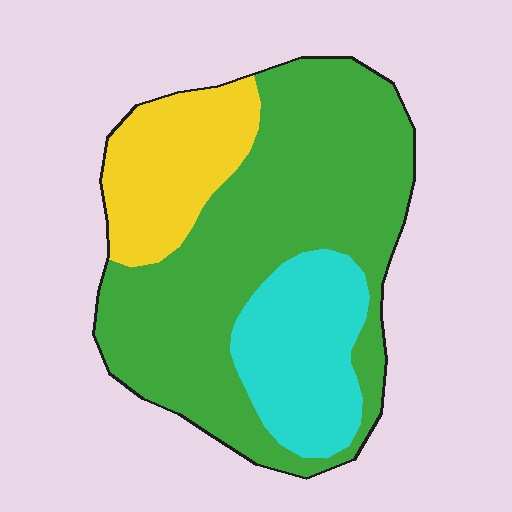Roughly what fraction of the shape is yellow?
Yellow covers roughly 20% of the shape.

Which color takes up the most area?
Green, at roughly 60%.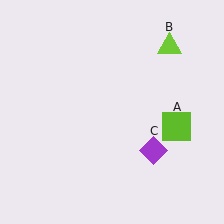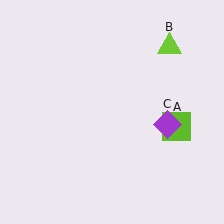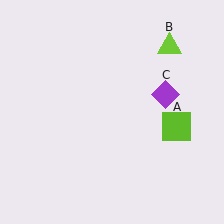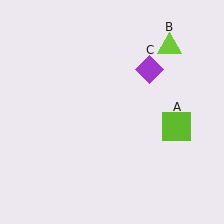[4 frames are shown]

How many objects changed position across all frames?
1 object changed position: purple diamond (object C).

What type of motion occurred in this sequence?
The purple diamond (object C) rotated counterclockwise around the center of the scene.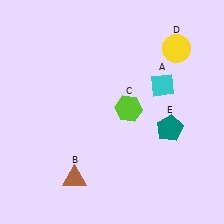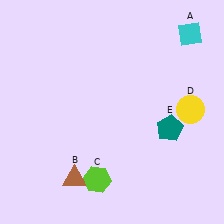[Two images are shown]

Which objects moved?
The objects that moved are: the cyan diamond (A), the lime hexagon (C), the yellow circle (D).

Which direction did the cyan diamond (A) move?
The cyan diamond (A) moved up.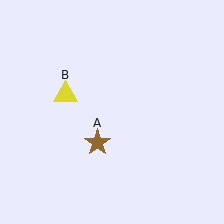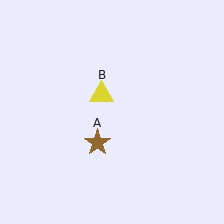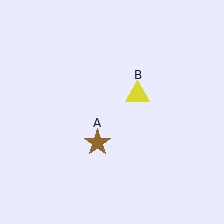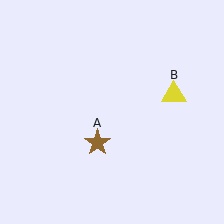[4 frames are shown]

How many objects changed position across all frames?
1 object changed position: yellow triangle (object B).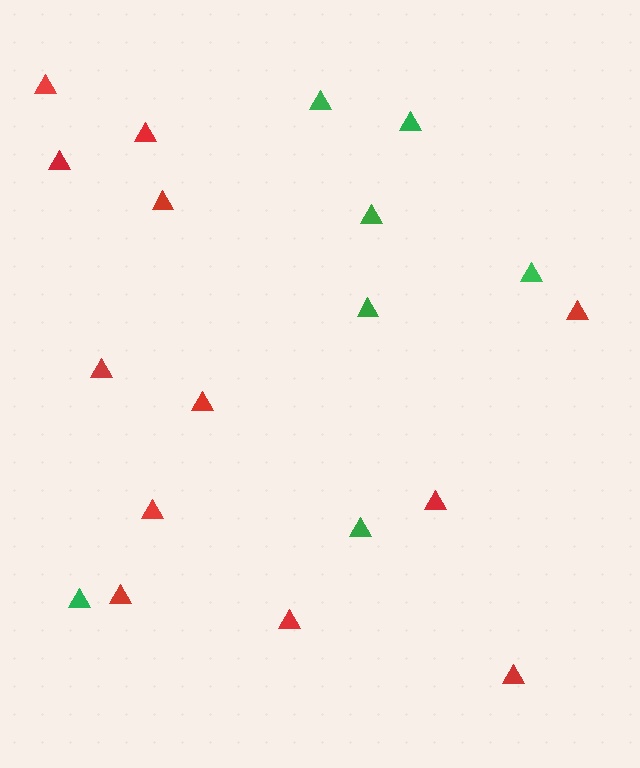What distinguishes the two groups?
There are 2 groups: one group of red triangles (12) and one group of green triangles (7).